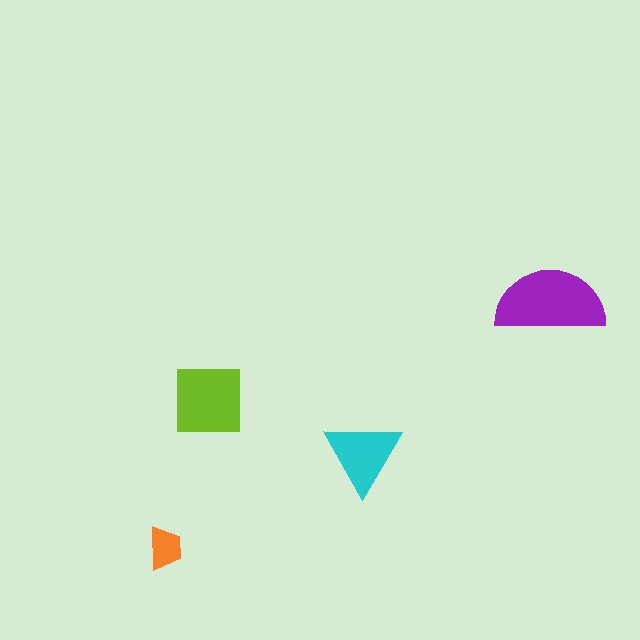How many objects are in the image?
There are 4 objects in the image.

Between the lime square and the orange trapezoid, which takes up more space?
The lime square.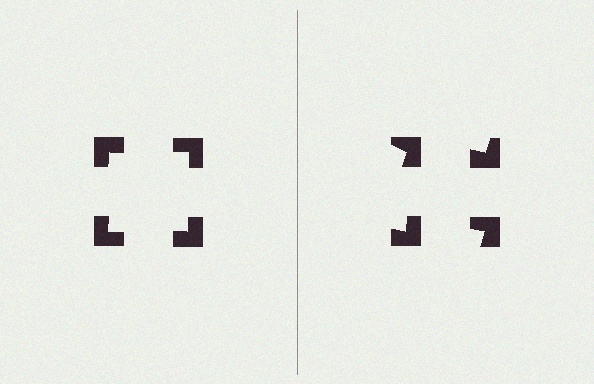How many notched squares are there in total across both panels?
8 — 4 on each side.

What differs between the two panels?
The notched squares are positioned identically on both sides; only the wedge orientations differ. On the left they align to a square; on the right they are misaligned.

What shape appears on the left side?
An illusory square.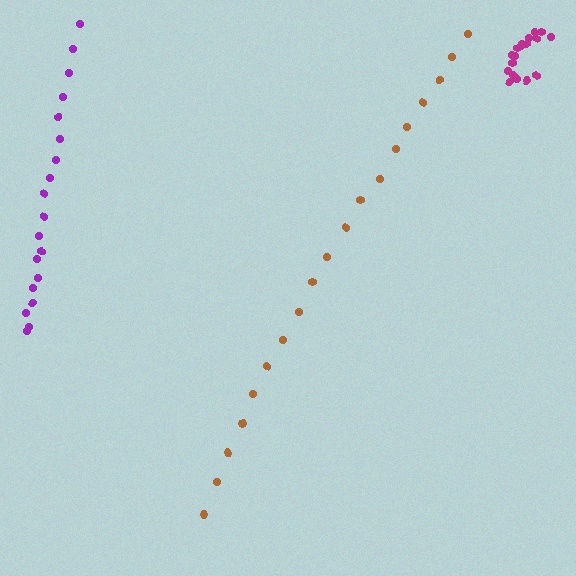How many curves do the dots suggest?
There are 3 distinct paths.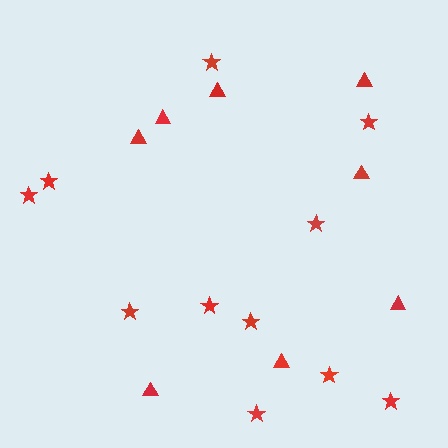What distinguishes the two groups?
There are 2 groups: one group of triangles (8) and one group of stars (11).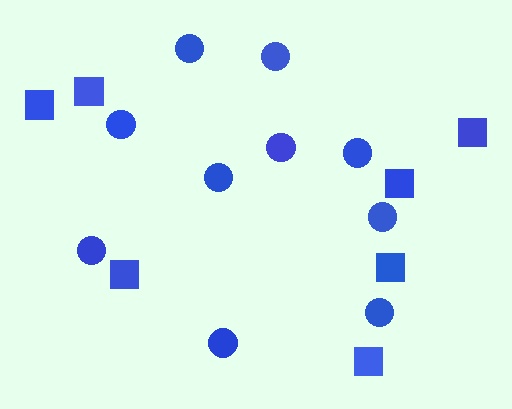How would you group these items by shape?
There are 2 groups: one group of circles (10) and one group of squares (7).